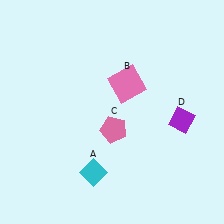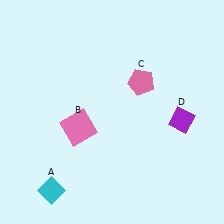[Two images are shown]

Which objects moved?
The objects that moved are: the cyan diamond (A), the pink square (B), the pink pentagon (C).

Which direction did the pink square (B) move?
The pink square (B) moved left.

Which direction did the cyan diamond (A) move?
The cyan diamond (A) moved left.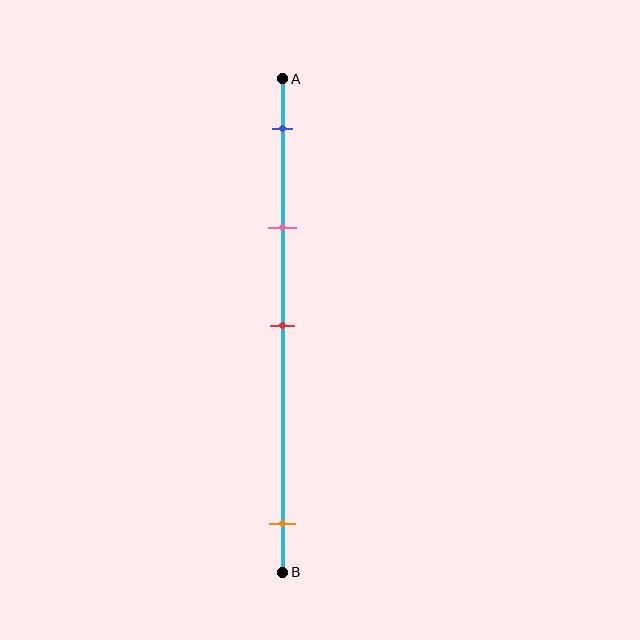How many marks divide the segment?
There are 4 marks dividing the segment.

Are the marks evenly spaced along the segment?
No, the marks are not evenly spaced.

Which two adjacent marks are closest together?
The blue and pink marks are the closest adjacent pair.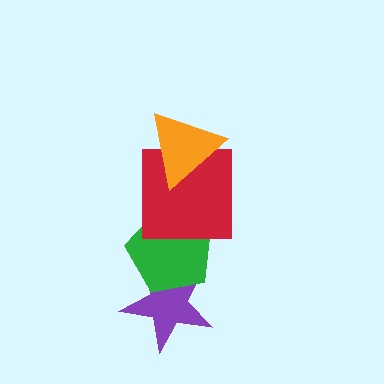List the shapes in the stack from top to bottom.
From top to bottom: the orange triangle, the red square, the green pentagon, the purple star.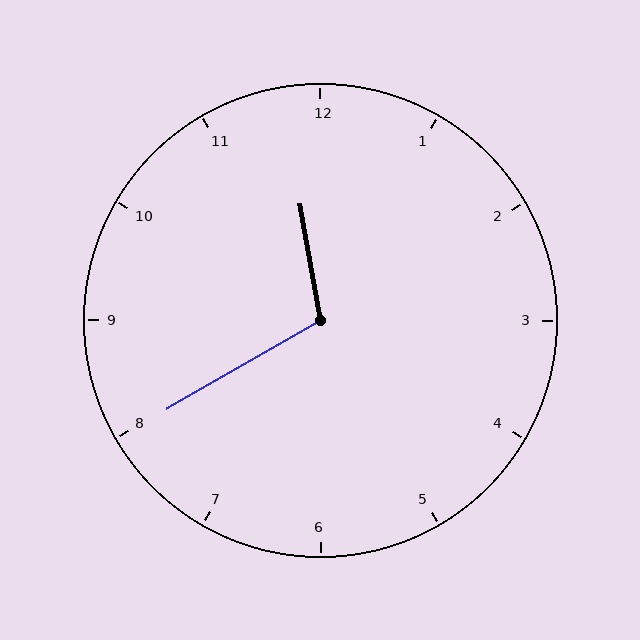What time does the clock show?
11:40.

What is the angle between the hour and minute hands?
Approximately 110 degrees.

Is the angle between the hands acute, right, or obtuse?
It is obtuse.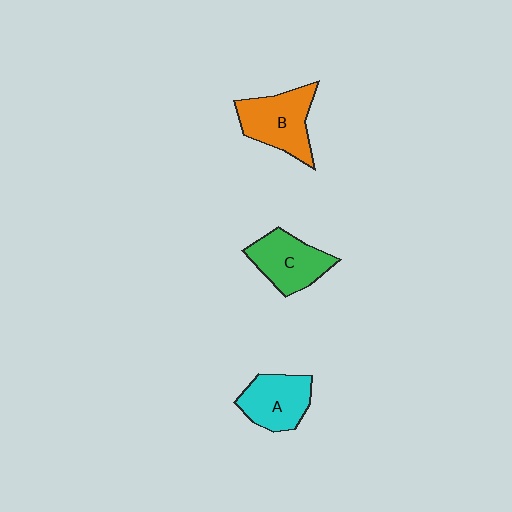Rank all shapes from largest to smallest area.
From largest to smallest: B (orange), C (green), A (cyan).